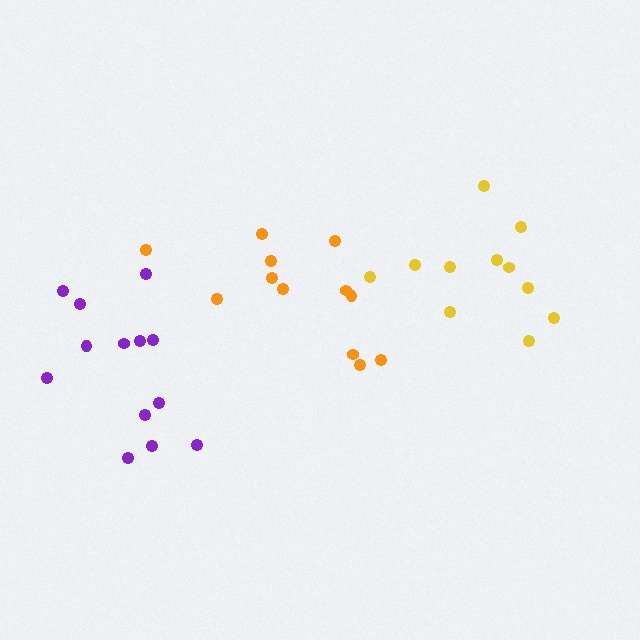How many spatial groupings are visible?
There are 3 spatial groupings.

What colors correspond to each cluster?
The clusters are colored: orange, yellow, purple.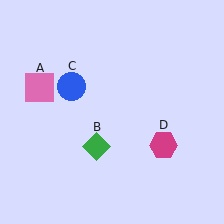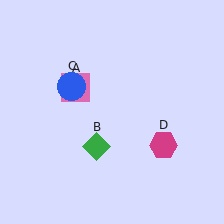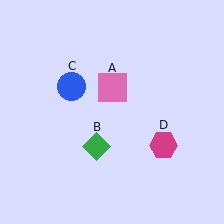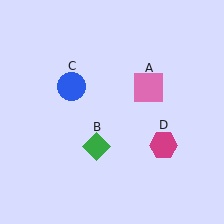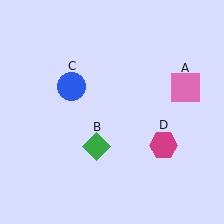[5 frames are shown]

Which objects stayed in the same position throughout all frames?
Green diamond (object B) and blue circle (object C) and magenta hexagon (object D) remained stationary.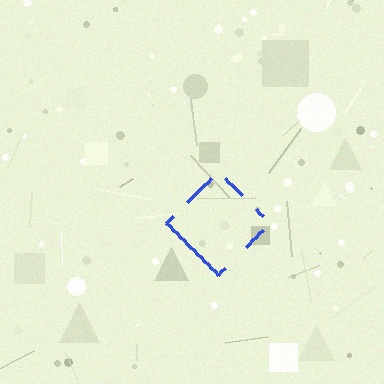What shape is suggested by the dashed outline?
The dashed outline suggests a diamond.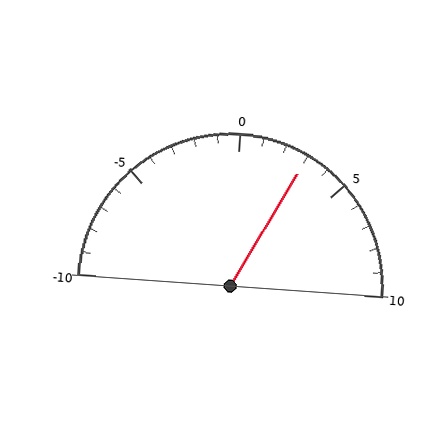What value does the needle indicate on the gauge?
The needle indicates approximately 3.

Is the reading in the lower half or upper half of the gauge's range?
The reading is in the upper half of the range (-10 to 10).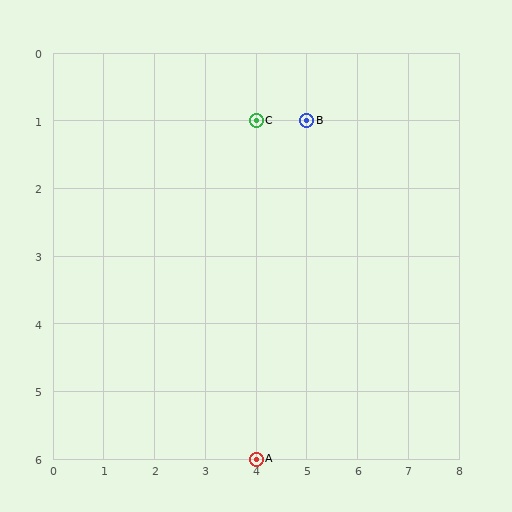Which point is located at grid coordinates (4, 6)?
Point A is at (4, 6).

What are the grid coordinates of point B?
Point B is at grid coordinates (5, 1).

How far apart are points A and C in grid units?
Points A and C are 5 rows apart.